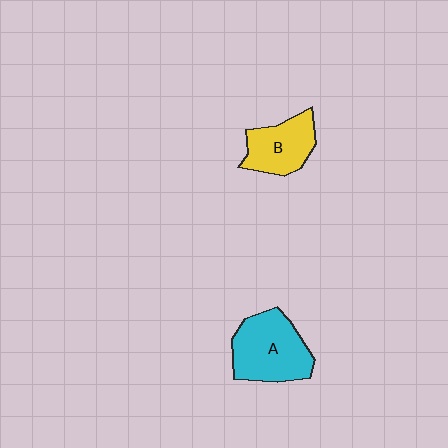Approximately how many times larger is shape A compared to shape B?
Approximately 1.4 times.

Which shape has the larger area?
Shape A (cyan).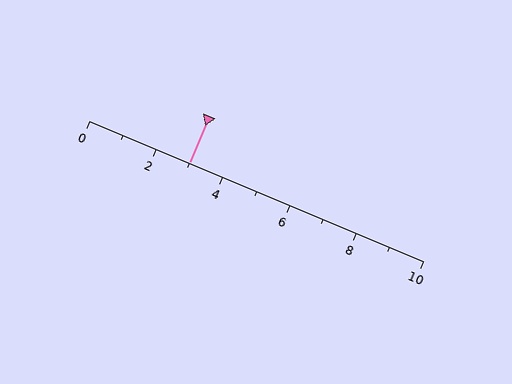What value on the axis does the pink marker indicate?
The marker indicates approximately 3.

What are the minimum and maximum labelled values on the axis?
The axis runs from 0 to 10.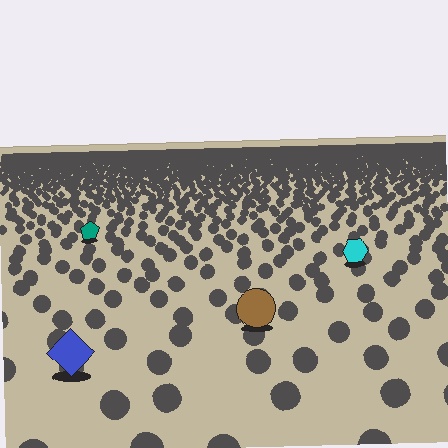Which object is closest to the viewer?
The blue diamond is closest. The texture marks near it are larger and more spread out.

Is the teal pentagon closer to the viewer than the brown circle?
No. The brown circle is closer — you can tell from the texture gradient: the ground texture is coarser near it.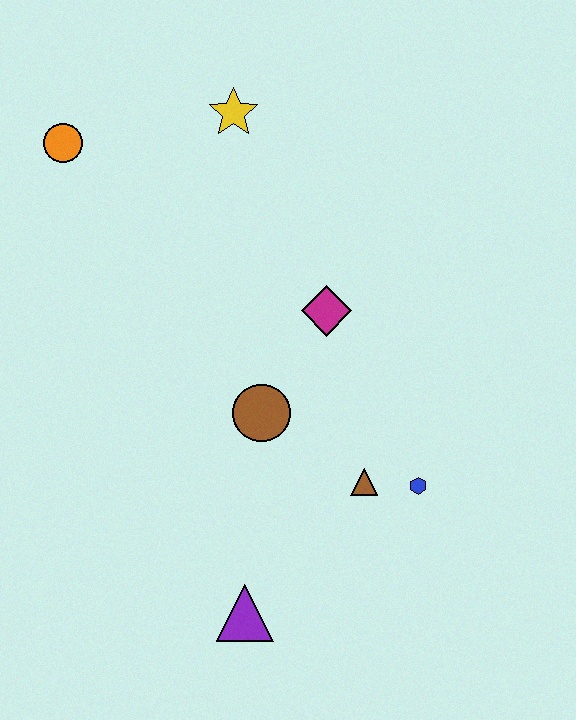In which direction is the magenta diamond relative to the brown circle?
The magenta diamond is above the brown circle.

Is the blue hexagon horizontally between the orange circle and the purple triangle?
No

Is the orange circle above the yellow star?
No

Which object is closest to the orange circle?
The yellow star is closest to the orange circle.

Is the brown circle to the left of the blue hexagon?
Yes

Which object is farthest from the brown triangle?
The orange circle is farthest from the brown triangle.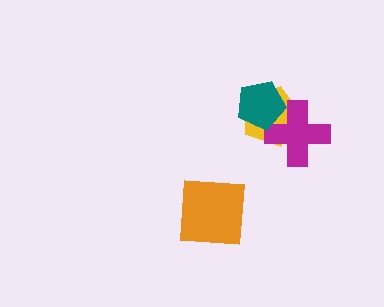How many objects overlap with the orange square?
0 objects overlap with the orange square.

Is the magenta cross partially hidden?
Yes, it is partially covered by another shape.